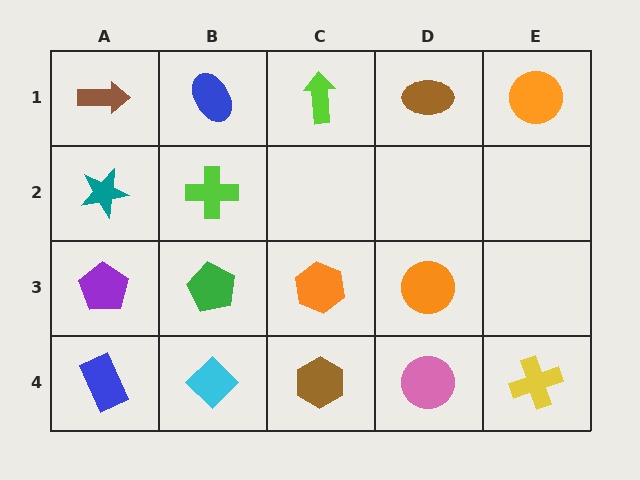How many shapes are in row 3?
4 shapes.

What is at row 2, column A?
A teal star.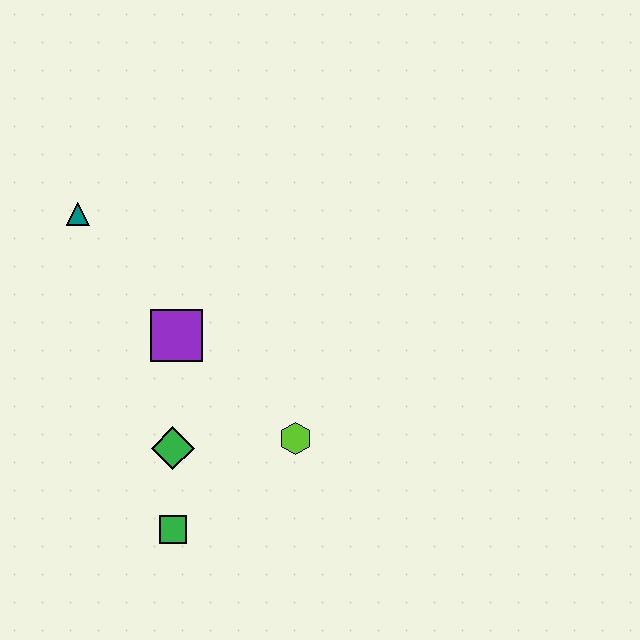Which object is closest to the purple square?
The green diamond is closest to the purple square.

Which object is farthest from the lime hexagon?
The teal triangle is farthest from the lime hexagon.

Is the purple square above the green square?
Yes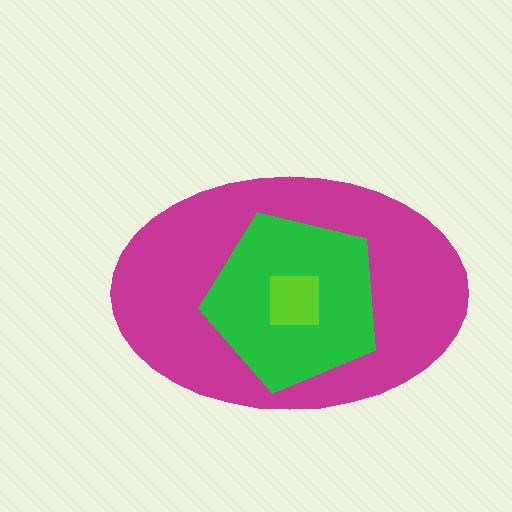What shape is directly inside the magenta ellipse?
The green pentagon.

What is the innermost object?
The lime square.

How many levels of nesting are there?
3.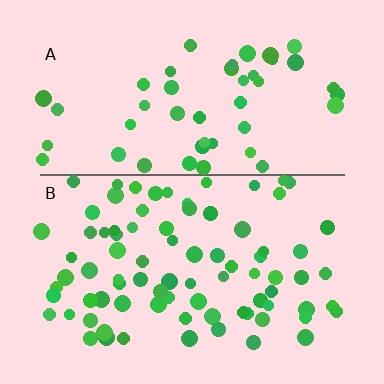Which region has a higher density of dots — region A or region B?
B (the bottom).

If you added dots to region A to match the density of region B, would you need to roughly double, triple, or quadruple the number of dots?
Approximately double.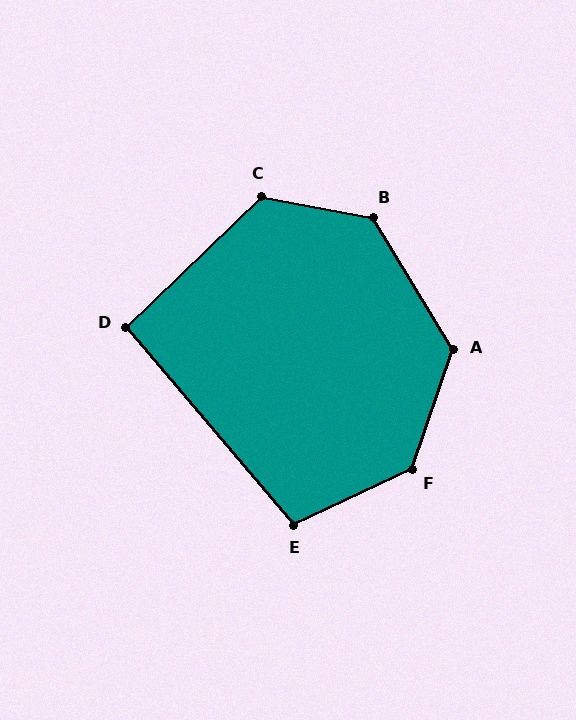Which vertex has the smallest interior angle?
D, at approximately 94 degrees.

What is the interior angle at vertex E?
Approximately 105 degrees (obtuse).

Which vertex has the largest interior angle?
F, at approximately 134 degrees.